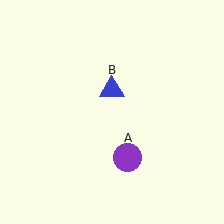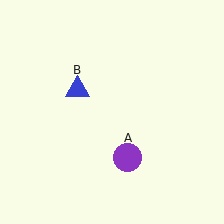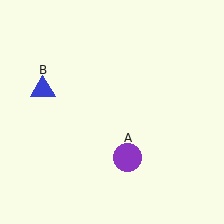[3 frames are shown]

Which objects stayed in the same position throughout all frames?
Purple circle (object A) remained stationary.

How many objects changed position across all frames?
1 object changed position: blue triangle (object B).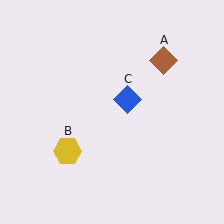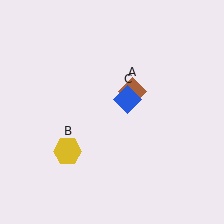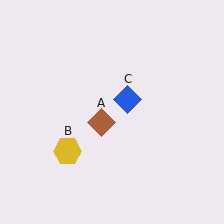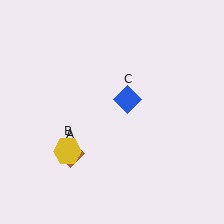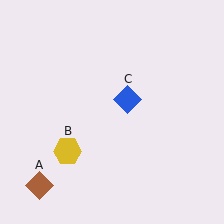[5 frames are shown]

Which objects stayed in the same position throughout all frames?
Yellow hexagon (object B) and blue diamond (object C) remained stationary.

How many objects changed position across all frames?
1 object changed position: brown diamond (object A).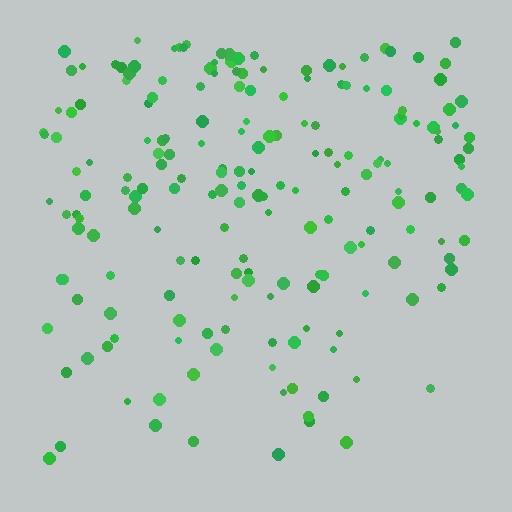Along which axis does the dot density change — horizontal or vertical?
Vertical.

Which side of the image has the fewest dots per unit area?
The bottom.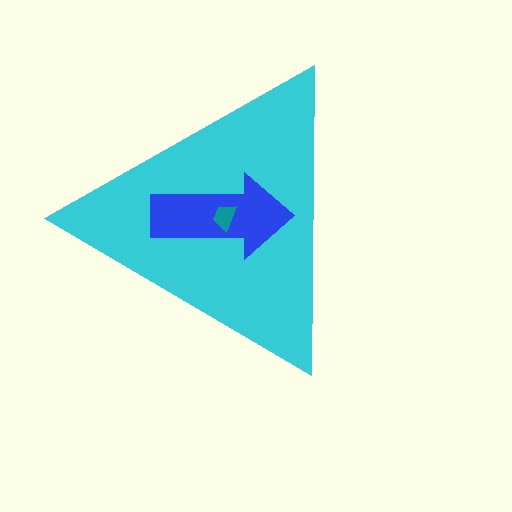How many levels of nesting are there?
3.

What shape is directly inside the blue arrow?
The teal trapezoid.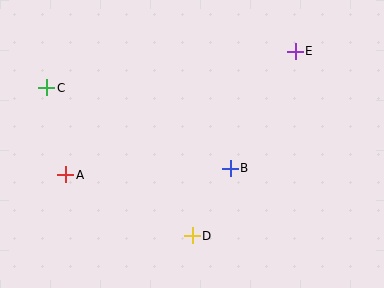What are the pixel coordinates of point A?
Point A is at (66, 175).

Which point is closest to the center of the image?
Point B at (230, 168) is closest to the center.